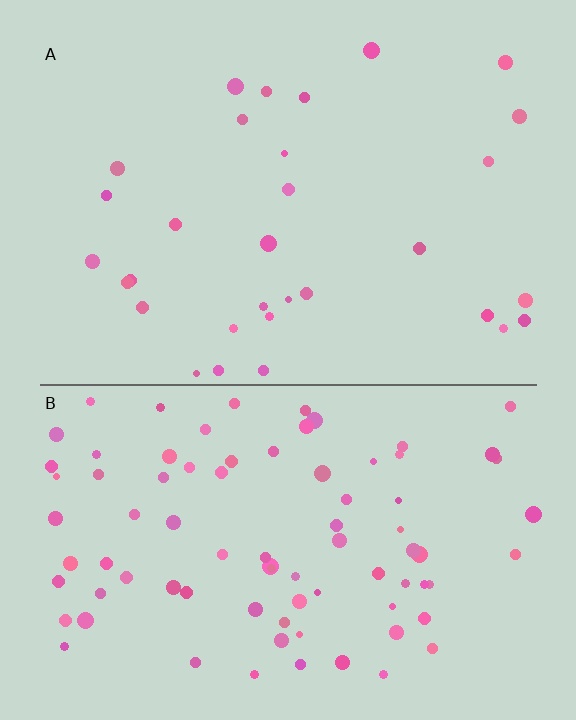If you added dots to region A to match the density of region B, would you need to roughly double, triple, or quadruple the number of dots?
Approximately triple.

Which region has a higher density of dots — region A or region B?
B (the bottom).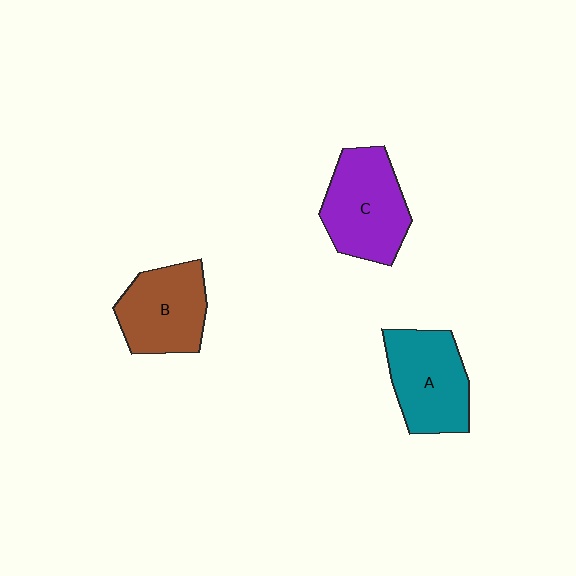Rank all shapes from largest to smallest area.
From largest to smallest: C (purple), A (teal), B (brown).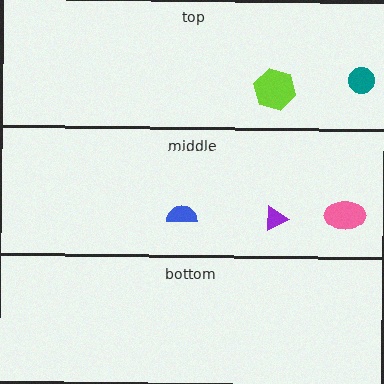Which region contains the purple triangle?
The middle region.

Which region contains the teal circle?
The top region.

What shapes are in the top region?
The teal circle, the lime hexagon.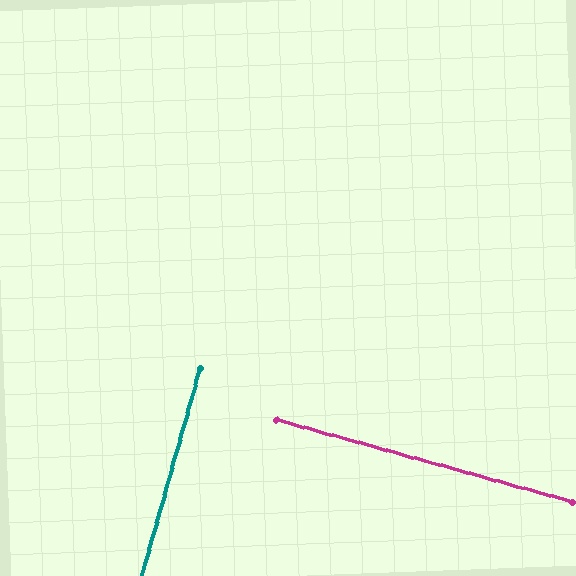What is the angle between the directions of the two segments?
Approximately 90 degrees.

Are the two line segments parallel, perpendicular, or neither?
Perpendicular — they meet at approximately 90°.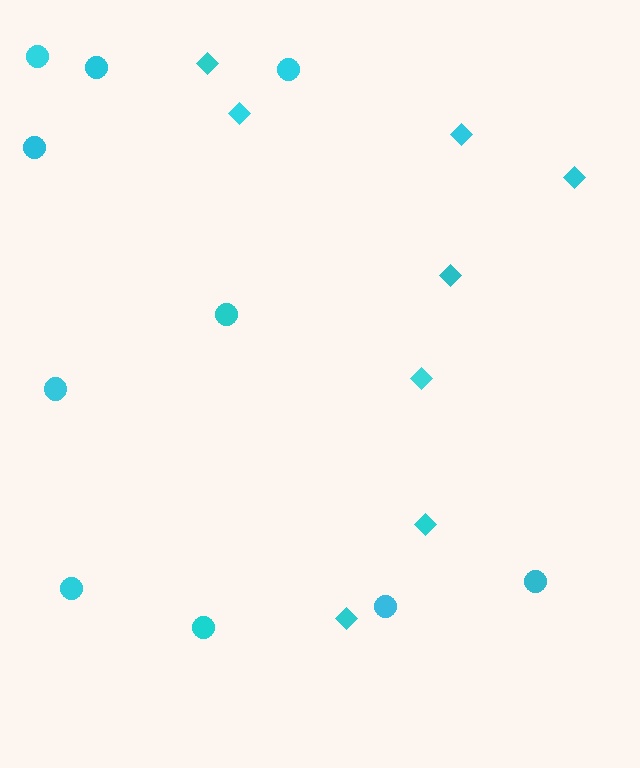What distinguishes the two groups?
There are 2 groups: one group of circles (10) and one group of diamonds (8).